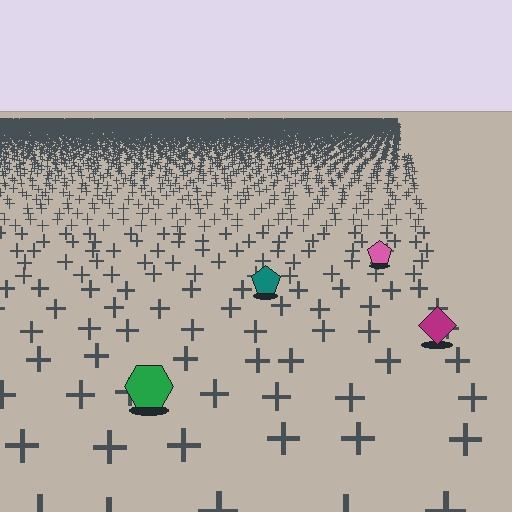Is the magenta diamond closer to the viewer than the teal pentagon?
Yes. The magenta diamond is closer — you can tell from the texture gradient: the ground texture is coarser near it.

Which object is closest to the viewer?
The green hexagon is closest. The texture marks near it are larger and more spread out.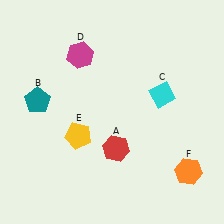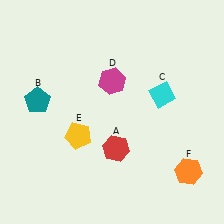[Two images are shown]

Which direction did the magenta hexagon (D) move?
The magenta hexagon (D) moved right.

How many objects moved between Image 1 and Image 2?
1 object moved between the two images.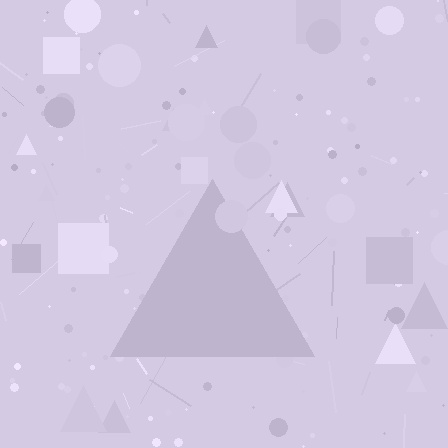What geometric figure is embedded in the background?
A triangle is embedded in the background.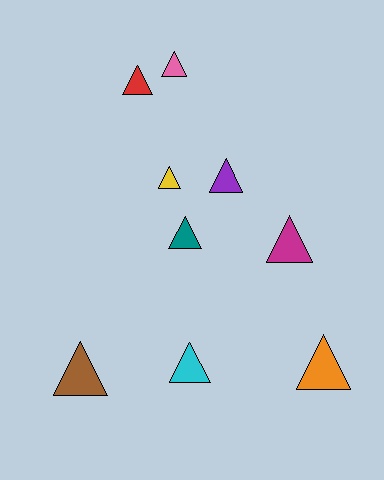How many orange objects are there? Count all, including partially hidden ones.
There is 1 orange object.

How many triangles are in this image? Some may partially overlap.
There are 9 triangles.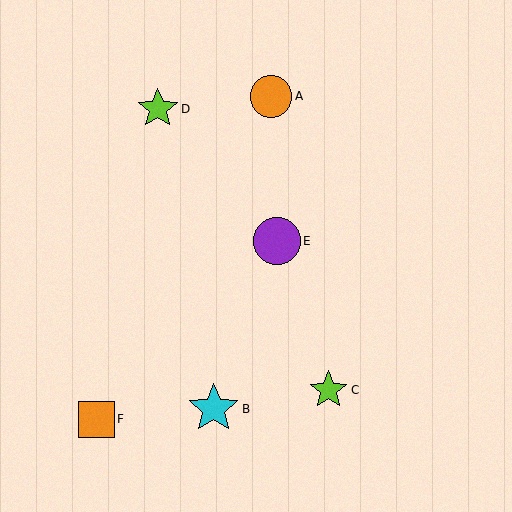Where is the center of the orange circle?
The center of the orange circle is at (271, 96).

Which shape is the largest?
The cyan star (labeled B) is the largest.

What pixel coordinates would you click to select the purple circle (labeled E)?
Click at (277, 241) to select the purple circle E.